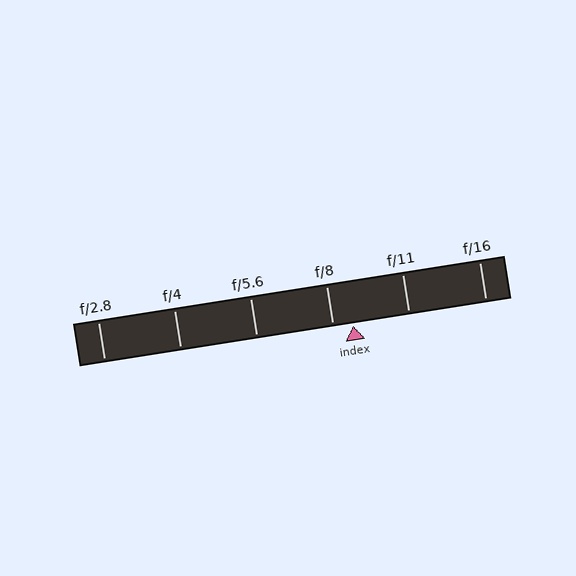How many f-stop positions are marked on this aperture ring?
There are 6 f-stop positions marked.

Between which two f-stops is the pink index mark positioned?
The index mark is between f/8 and f/11.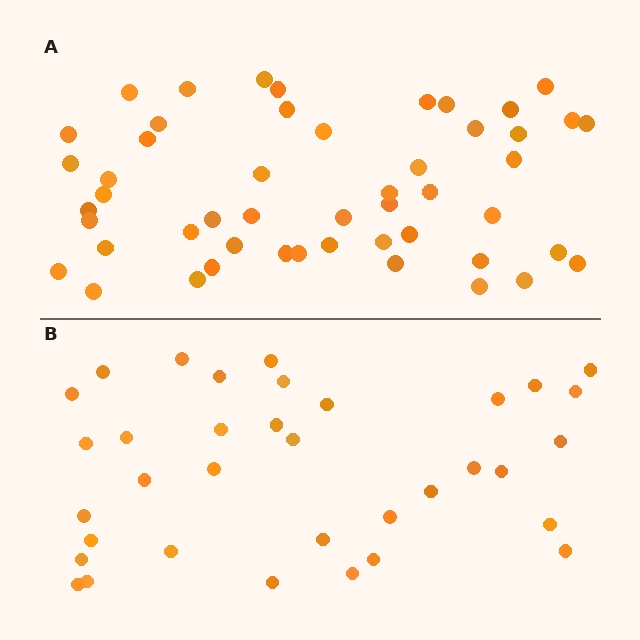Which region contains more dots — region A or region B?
Region A (the top region) has more dots.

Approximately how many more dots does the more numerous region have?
Region A has approximately 15 more dots than region B.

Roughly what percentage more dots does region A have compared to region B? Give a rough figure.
About 45% more.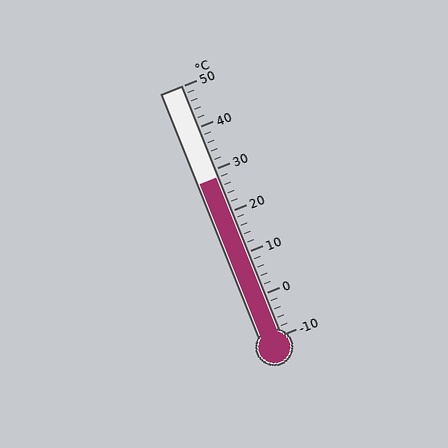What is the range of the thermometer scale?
The thermometer scale ranges from -10°C to 50°C.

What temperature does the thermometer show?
The thermometer shows approximately 28°C.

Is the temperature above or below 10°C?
The temperature is above 10°C.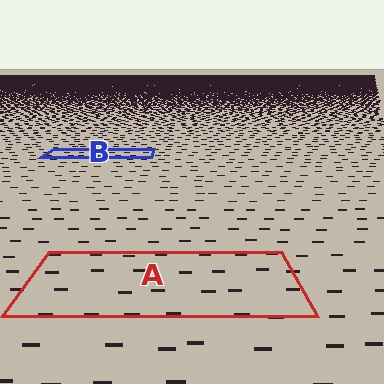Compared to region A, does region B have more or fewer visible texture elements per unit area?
Region B has more texture elements per unit area — they are packed more densely because it is farther away.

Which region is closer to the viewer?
Region A is closer. The texture elements there are larger and more spread out.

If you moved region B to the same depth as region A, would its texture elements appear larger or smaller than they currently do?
They would appear larger. At a closer depth, the same texture elements are projected at a bigger on-screen size.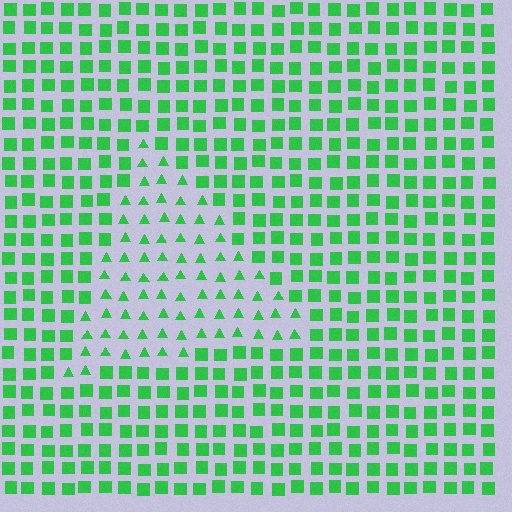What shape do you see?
I see a triangle.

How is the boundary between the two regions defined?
The boundary is defined by a change in element shape: triangles inside vs. squares outside. All elements share the same color and spacing.